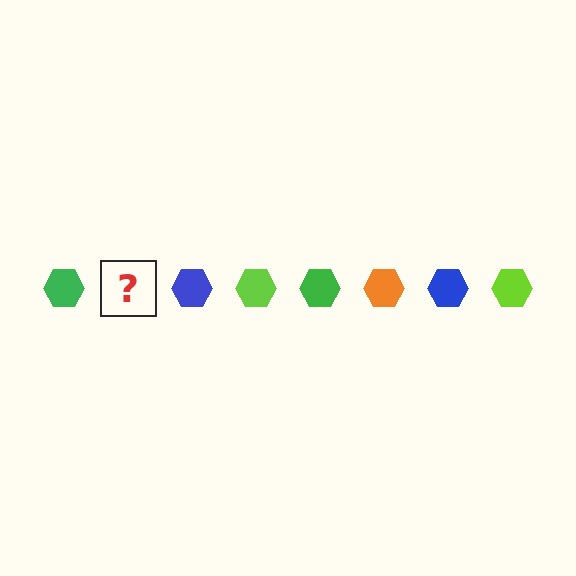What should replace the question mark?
The question mark should be replaced with an orange hexagon.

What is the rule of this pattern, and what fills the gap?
The rule is that the pattern cycles through green, orange, blue, lime hexagons. The gap should be filled with an orange hexagon.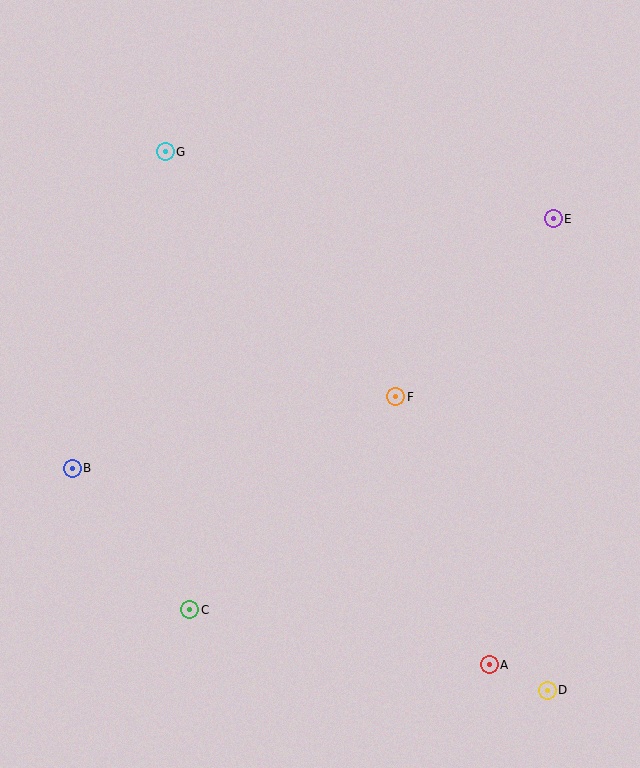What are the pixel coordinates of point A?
Point A is at (489, 665).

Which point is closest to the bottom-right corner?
Point D is closest to the bottom-right corner.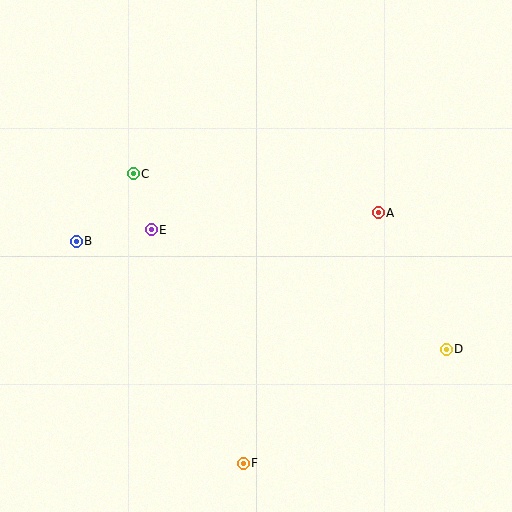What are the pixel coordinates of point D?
Point D is at (446, 349).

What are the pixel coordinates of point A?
Point A is at (378, 213).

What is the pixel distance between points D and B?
The distance between D and B is 385 pixels.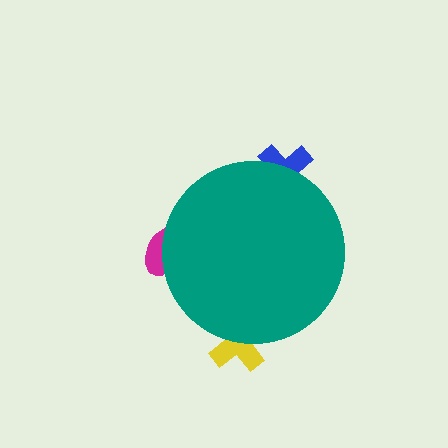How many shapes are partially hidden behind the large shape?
3 shapes are partially hidden.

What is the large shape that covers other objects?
A teal circle.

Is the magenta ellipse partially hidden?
Yes, the magenta ellipse is partially hidden behind the teal circle.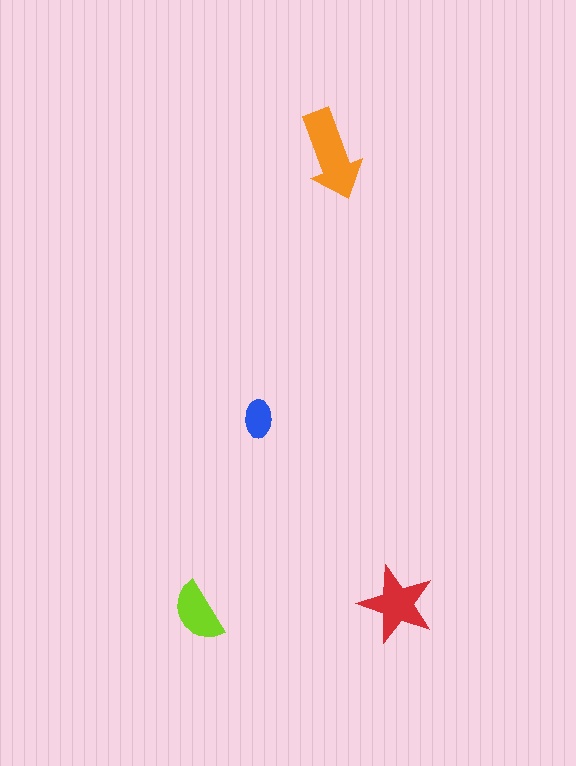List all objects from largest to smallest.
The orange arrow, the red star, the lime semicircle, the blue ellipse.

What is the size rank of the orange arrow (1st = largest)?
1st.